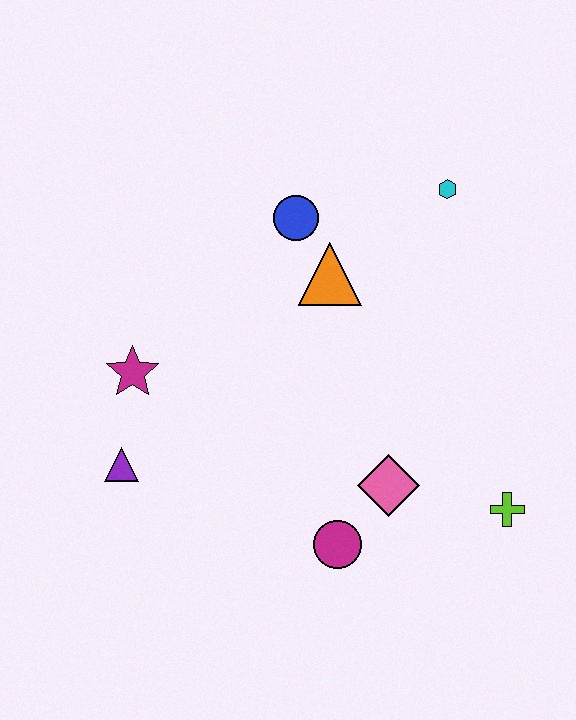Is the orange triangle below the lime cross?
No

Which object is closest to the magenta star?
The purple triangle is closest to the magenta star.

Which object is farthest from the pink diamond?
The cyan hexagon is farthest from the pink diamond.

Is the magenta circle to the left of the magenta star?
No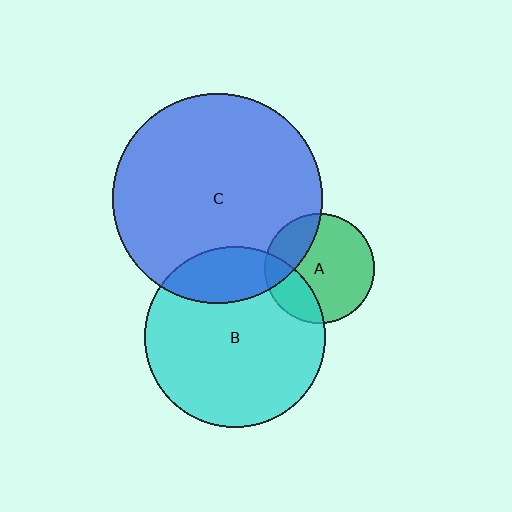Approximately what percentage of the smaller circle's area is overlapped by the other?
Approximately 20%.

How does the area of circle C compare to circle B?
Approximately 1.3 times.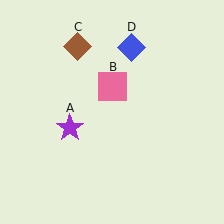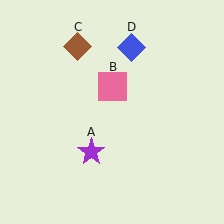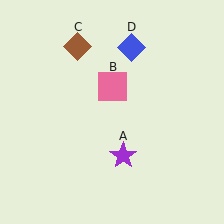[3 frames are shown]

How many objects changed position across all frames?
1 object changed position: purple star (object A).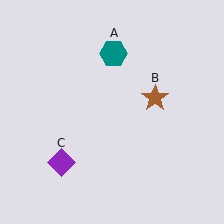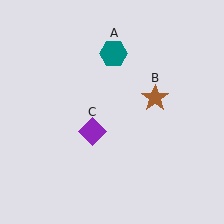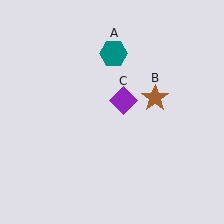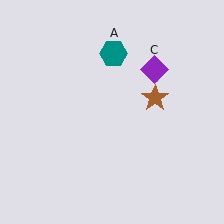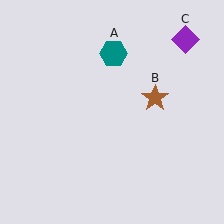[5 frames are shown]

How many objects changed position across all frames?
1 object changed position: purple diamond (object C).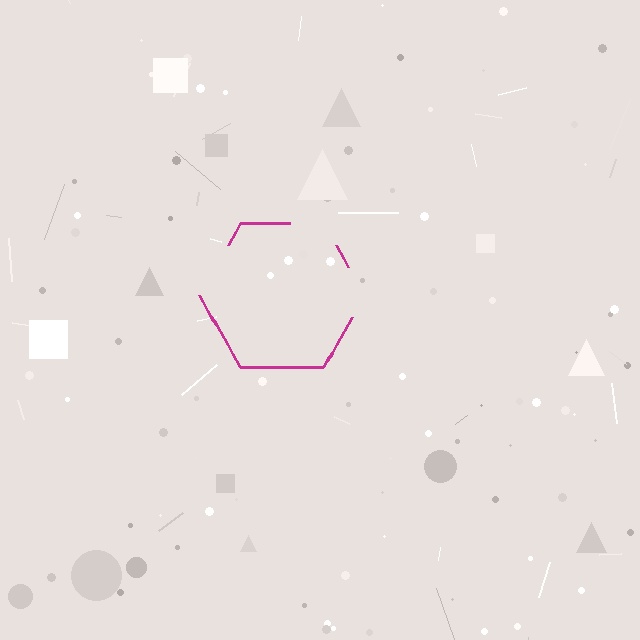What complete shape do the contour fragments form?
The contour fragments form a hexagon.